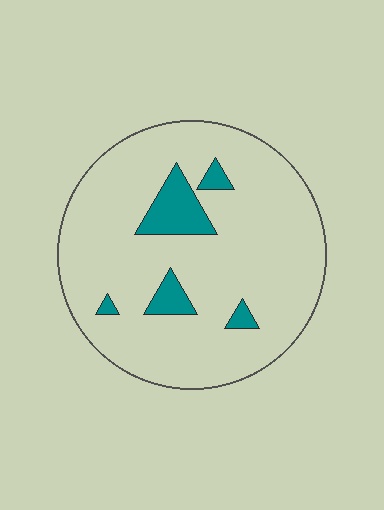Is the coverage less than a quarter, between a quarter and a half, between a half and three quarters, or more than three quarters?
Less than a quarter.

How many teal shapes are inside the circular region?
5.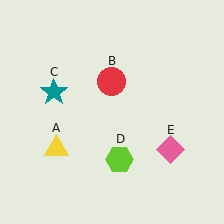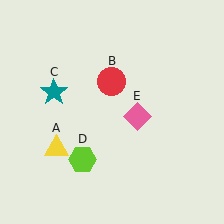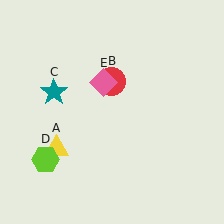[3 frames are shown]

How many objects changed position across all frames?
2 objects changed position: lime hexagon (object D), pink diamond (object E).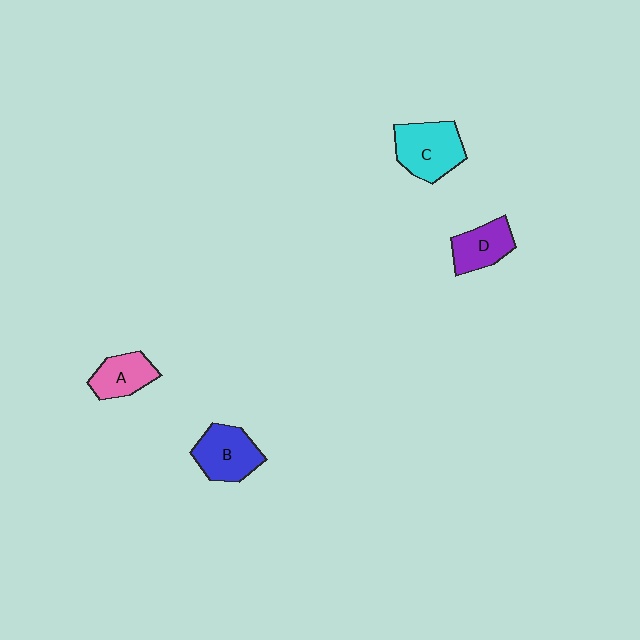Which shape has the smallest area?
Shape A (pink).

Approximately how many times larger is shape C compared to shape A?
Approximately 1.5 times.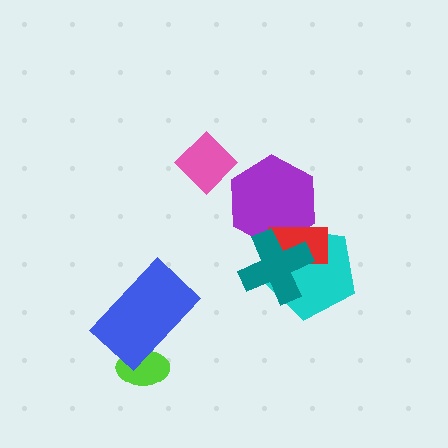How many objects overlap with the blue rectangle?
1 object overlaps with the blue rectangle.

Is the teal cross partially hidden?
No, no other shape covers it.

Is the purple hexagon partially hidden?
Yes, it is partially covered by another shape.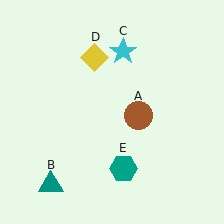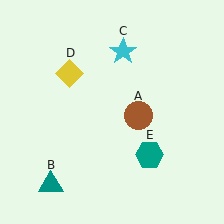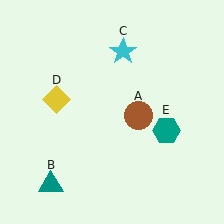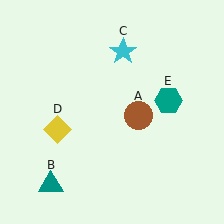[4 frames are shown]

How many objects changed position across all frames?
2 objects changed position: yellow diamond (object D), teal hexagon (object E).